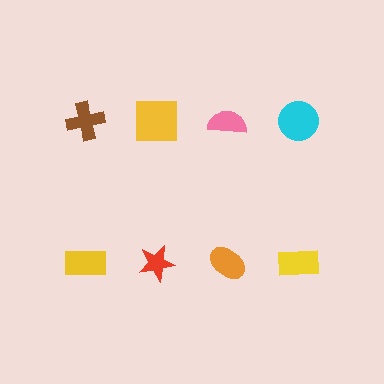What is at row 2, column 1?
A yellow rectangle.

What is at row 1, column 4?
A cyan circle.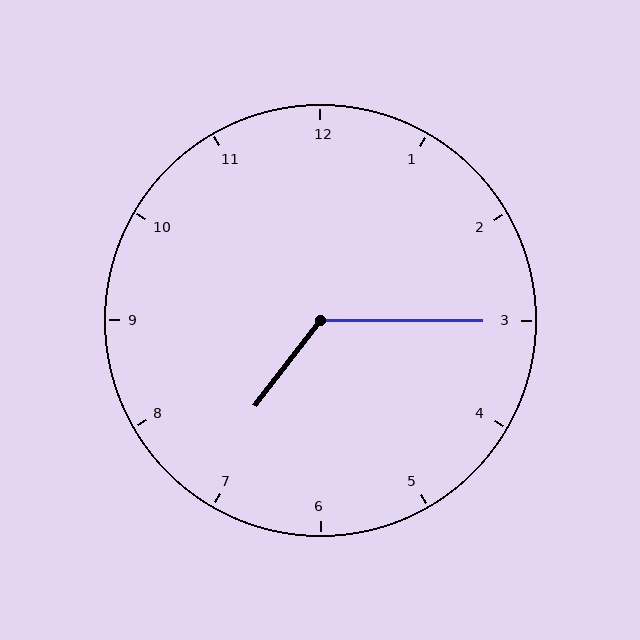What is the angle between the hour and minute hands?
Approximately 128 degrees.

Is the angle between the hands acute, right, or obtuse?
It is obtuse.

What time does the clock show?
7:15.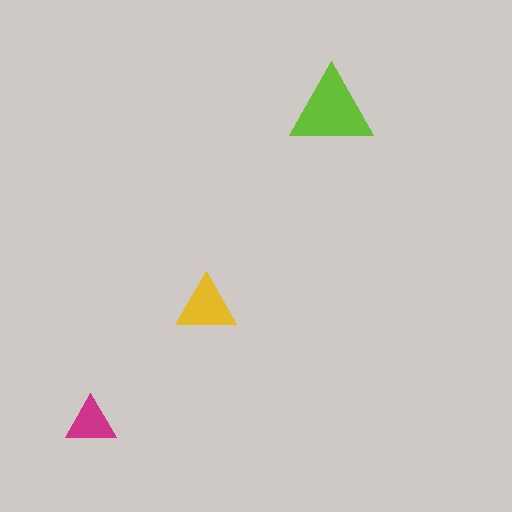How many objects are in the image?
There are 3 objects in the image.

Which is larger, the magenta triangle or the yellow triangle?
The yellow one.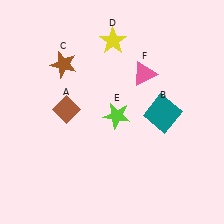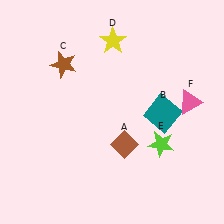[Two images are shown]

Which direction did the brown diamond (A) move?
The brown diamond (A) moved right.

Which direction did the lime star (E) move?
The lime star (E) moved right.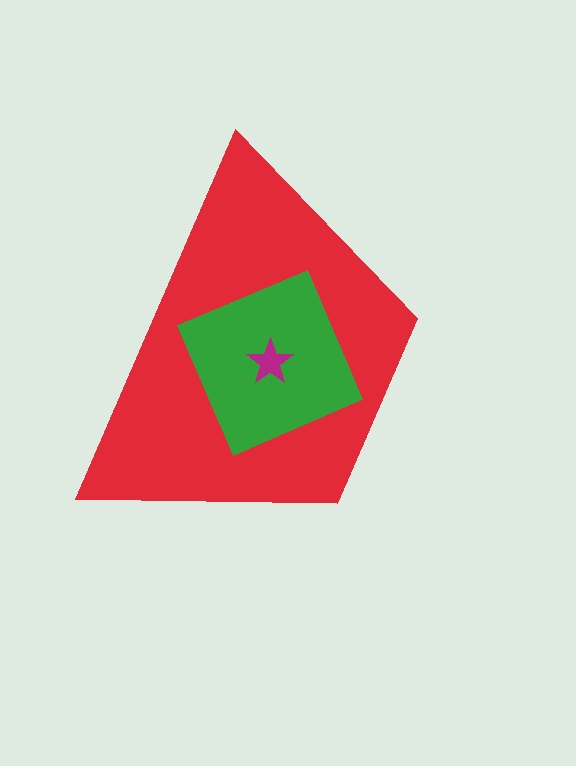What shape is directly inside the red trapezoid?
The green diamond.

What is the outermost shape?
The red trapezoid.